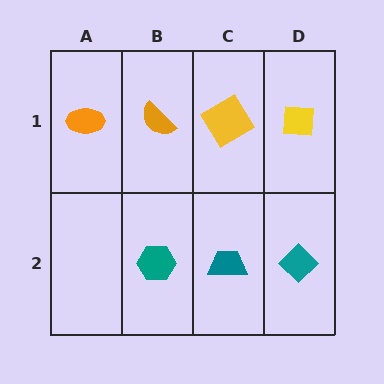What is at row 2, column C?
A teal trapezoid.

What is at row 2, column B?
A teal hexagon.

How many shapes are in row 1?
4 shapes.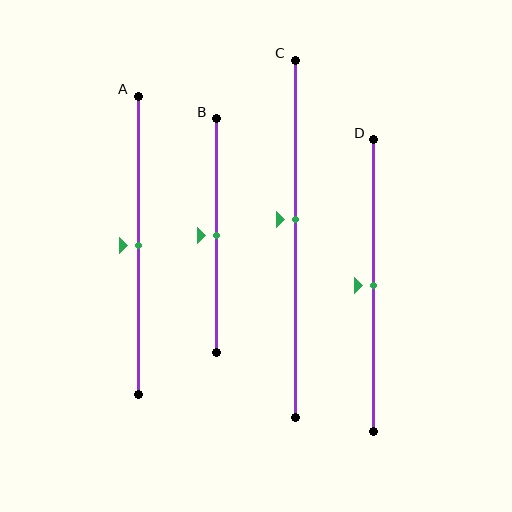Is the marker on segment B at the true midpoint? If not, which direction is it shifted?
Yes, the marker on segment B is at the true midpoint.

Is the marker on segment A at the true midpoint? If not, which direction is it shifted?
Yes, the marker on segment A is at the true midpoint.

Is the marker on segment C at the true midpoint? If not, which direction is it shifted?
No, the marker on segment C is shifted upward by about 5% of the segment length.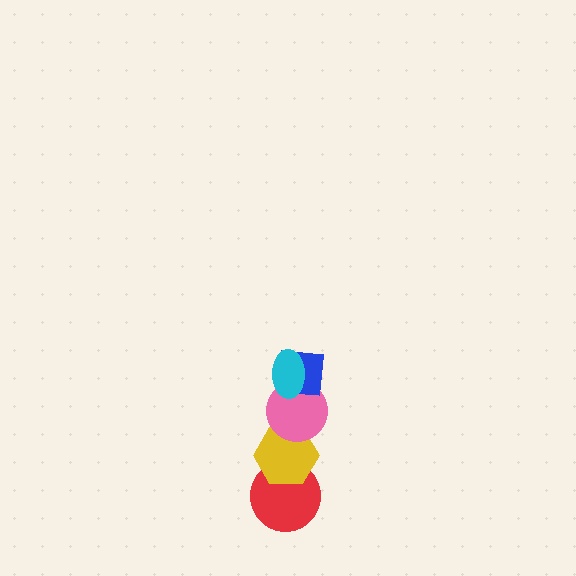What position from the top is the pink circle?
The pink circle is 3rd from the top.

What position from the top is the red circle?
The red circle is 5th from the top.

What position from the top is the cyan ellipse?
The cyan ellipse is 1st from the top.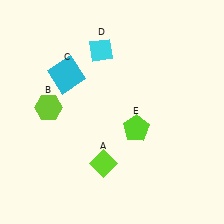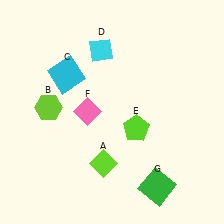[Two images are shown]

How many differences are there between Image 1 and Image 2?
There are 2 differences between the two images.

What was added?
A pink diamond (F), a green square (G) were added in Image 2.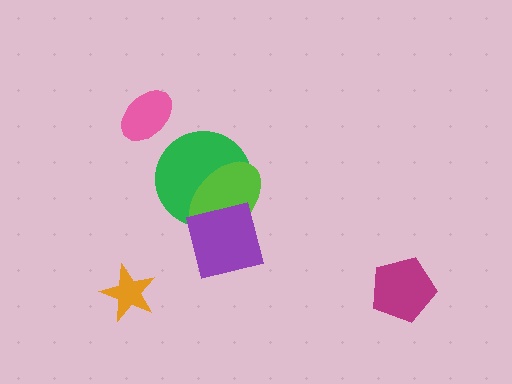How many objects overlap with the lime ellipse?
2 objects overlap with the lime ellipse.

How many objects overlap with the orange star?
0 objects overlap with the orange star.